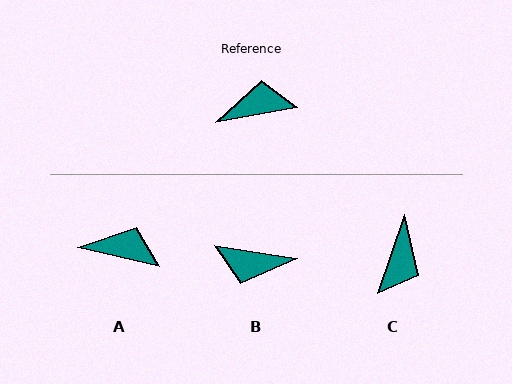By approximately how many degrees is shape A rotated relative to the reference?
Approximately 23 degrees clockwise.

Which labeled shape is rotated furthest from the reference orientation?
B, about 162 degrees away.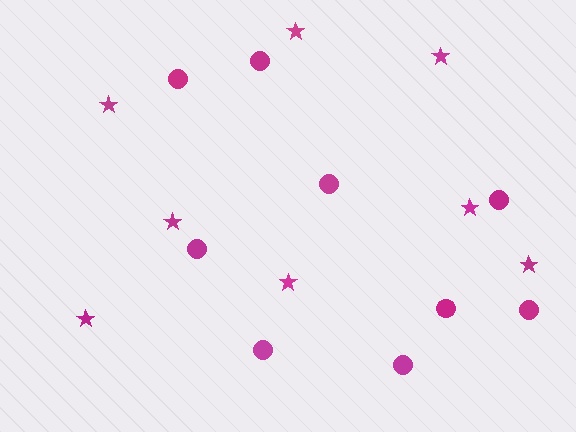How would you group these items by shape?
There are 2 groups: one group of circles (9) and one group of stars (8).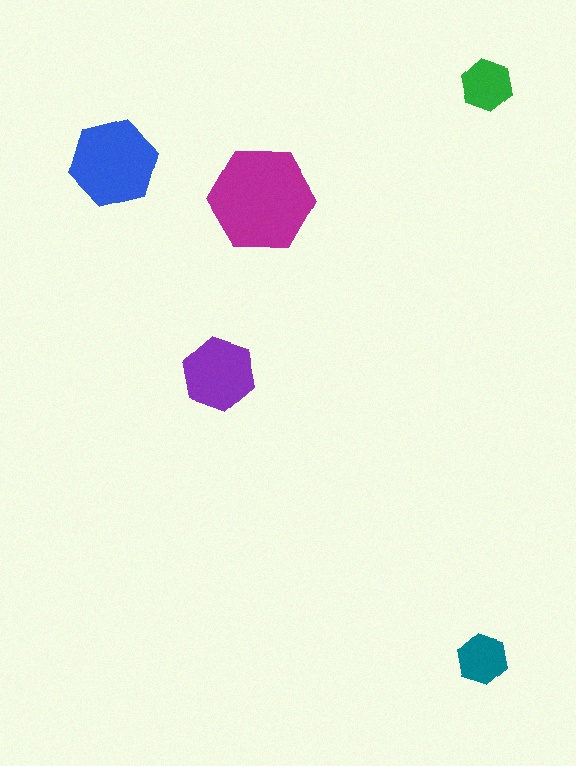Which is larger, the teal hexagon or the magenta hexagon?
The magenta one.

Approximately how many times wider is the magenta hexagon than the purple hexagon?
About 1.5 times wider.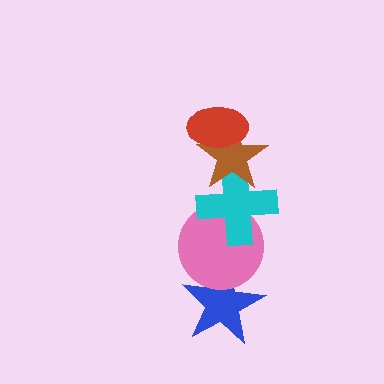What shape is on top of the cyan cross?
The brown star is on top of the cyan cross.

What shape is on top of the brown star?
The red ellipse is on top of the brown star.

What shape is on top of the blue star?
The pink circle is on top of the blue star.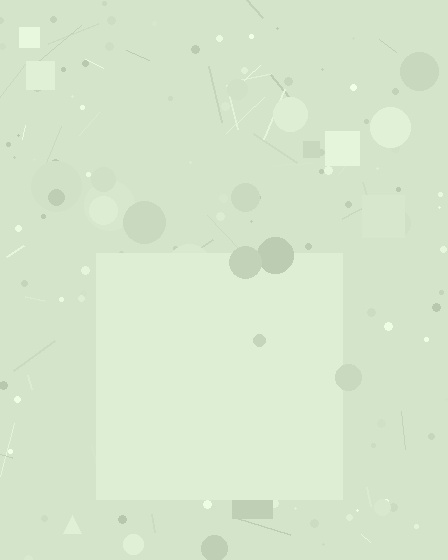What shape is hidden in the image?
A square is hidden in the image.